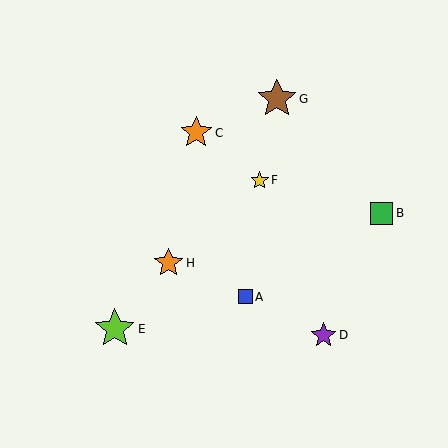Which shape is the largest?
The lime star (labeled E) is the largest.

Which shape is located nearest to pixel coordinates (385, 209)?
The green square (labeled B) at (382, 213) is nearest to that location.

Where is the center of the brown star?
The center of the brown star is at (277, 99).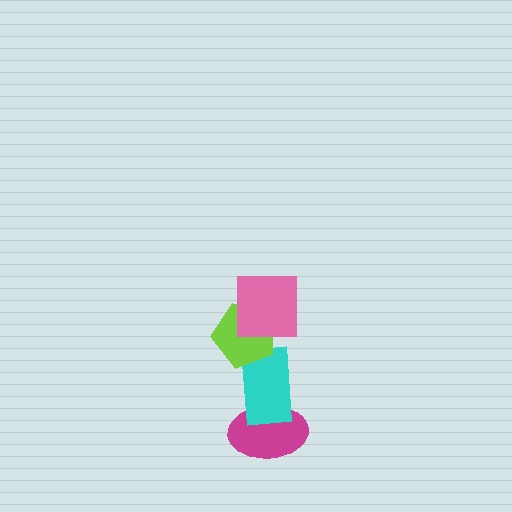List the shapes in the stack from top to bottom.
From top to bottom: the pink square, the lime pentagon, the cyan rectangle, the magenta ellipse.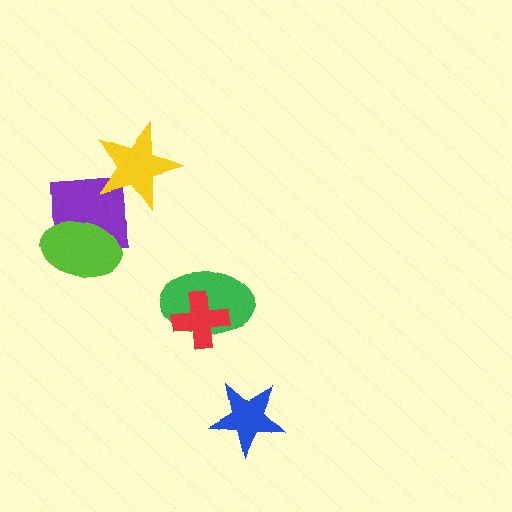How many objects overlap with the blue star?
0 objects overlap with the blue star.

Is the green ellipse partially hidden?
Yes, it is partially covered by another shape.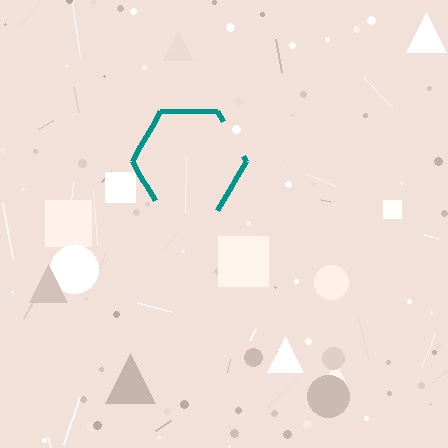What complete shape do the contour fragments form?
The contour fragments form a hexagon.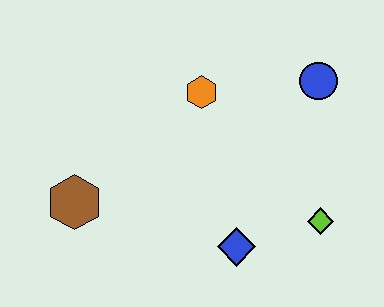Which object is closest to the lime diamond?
The blue diamond is closest to the lime diamond.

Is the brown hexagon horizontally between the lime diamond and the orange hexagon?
No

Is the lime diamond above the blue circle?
No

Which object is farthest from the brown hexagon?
The blue circle is farthest from the brown hexagon.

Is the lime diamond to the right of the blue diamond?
Yes